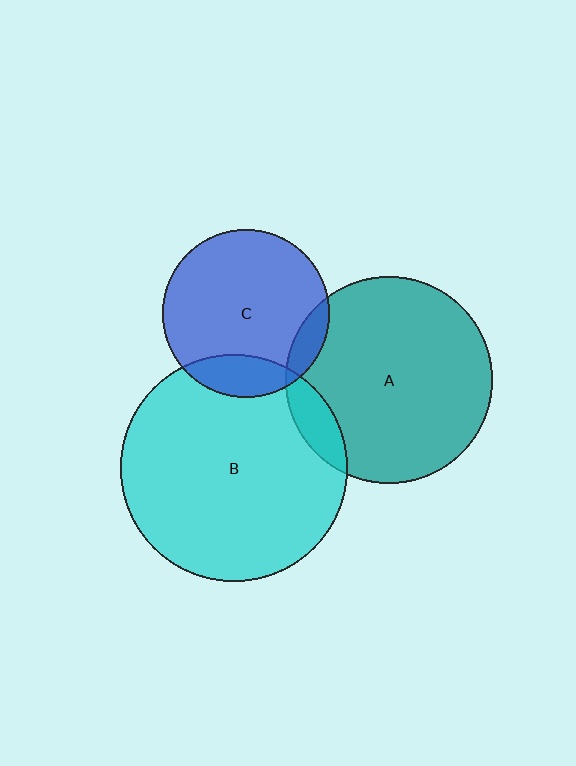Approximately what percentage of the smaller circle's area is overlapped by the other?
Approximately 10%.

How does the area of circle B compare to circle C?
Approximately 1.8 times.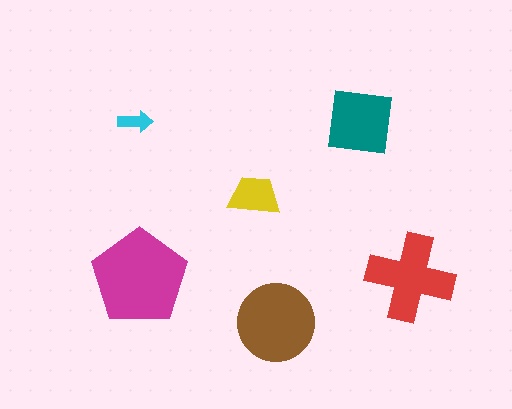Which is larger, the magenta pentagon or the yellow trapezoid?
The magenta pentagon.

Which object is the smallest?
The cyan arrow.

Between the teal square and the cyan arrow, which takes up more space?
The teal square.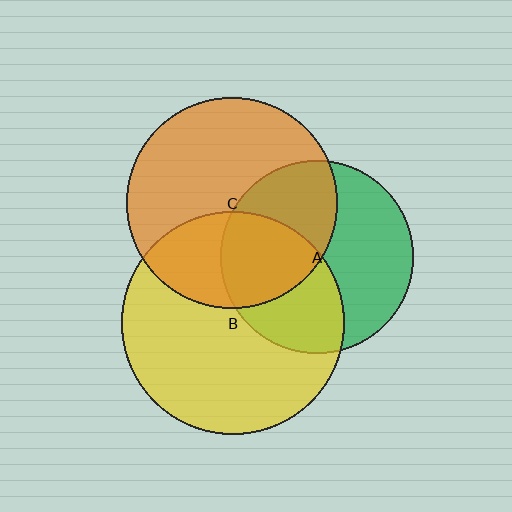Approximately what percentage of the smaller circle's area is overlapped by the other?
Approximately 45%.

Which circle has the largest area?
Circle B (yellow).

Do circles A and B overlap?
Yes.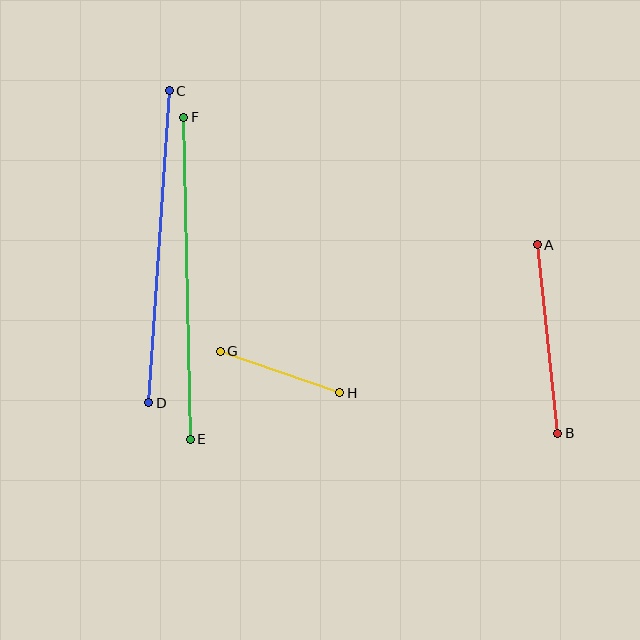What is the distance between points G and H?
The distance is approximately 126 pixels.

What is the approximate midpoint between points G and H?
The midpoint is at approximately (280, 372) pixels.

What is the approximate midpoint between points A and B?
The midpoint is at approximately (548, 339) pixels.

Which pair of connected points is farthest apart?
Points E and F are farthest apart.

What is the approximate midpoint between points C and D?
The midpoint is at approximately (159, 247) pixels.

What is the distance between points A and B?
The distance is approximately 190 pixels.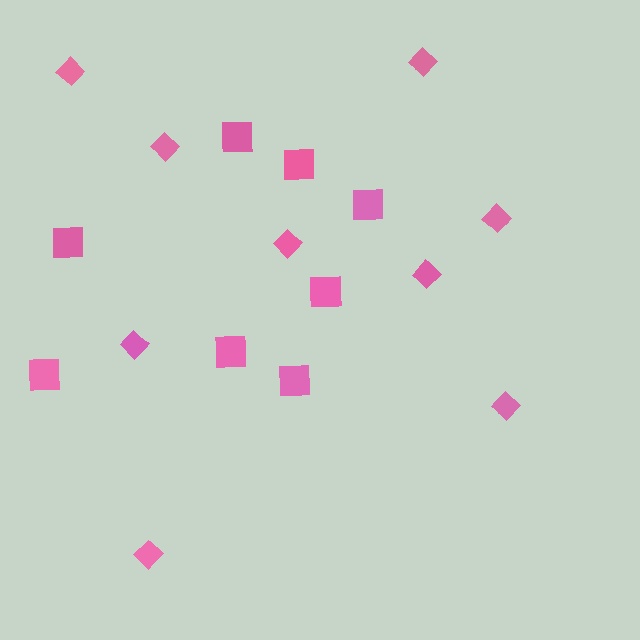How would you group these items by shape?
There are 2 groups: one group of diamonds (9) and one group of squares (8).